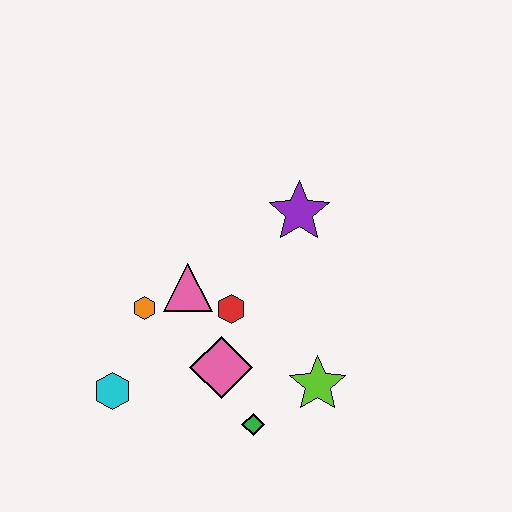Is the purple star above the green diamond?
Yes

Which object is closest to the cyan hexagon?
The orange hexagon is closest to the cyan hexagon.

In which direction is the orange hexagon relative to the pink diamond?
The orange hexagon is to the left of the pink diamond.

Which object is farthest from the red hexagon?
The cyan hexagon is farthest from the red hexagon.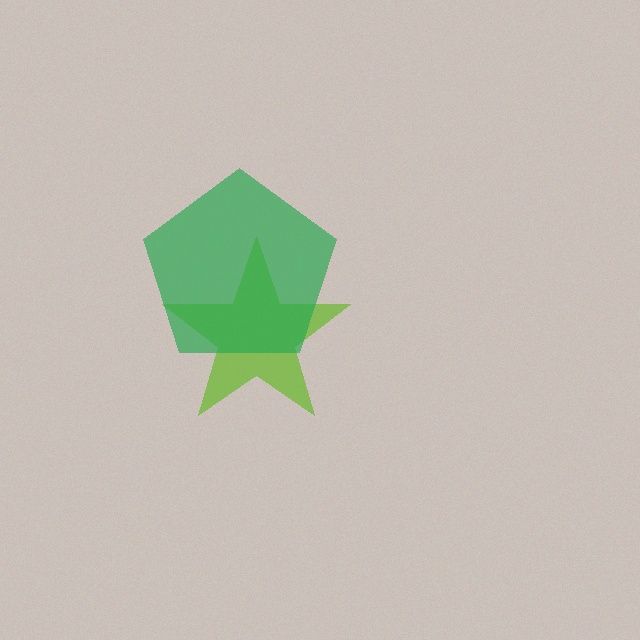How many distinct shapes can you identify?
There are 2 distinct shapes: a lime star, a green pentagon.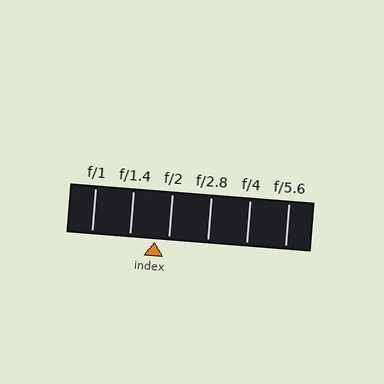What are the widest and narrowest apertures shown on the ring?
The widest aperture shown is f/1 and the narrowest is f/5.6.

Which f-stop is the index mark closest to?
The index mark is closest to f/2.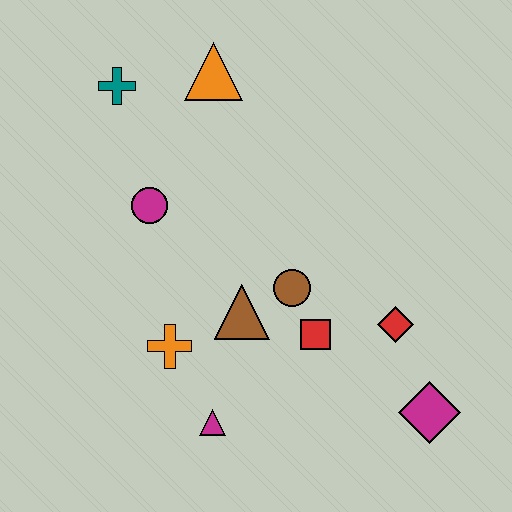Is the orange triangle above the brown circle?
Yes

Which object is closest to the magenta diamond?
The red diamond is closest to the magenta diamond.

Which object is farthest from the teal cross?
The magenta diamond is farthest from the teal cross.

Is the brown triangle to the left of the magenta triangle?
No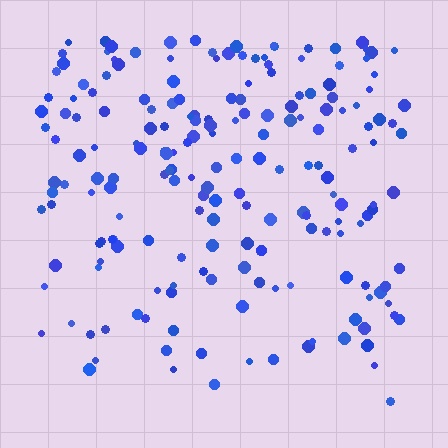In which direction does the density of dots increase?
From bottom to top, with the top side densest.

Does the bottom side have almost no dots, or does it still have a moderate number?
Still a moderate number, just noticeably fewer than the top.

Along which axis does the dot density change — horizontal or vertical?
Vertical.